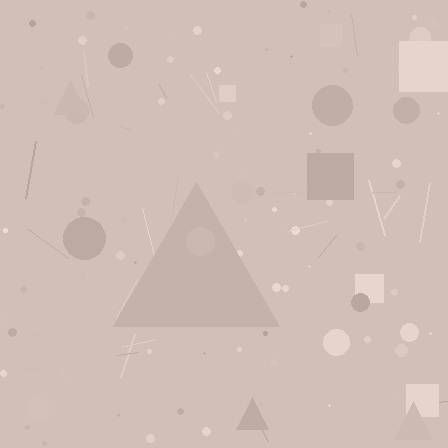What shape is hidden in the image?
A triangle is hidden in the image.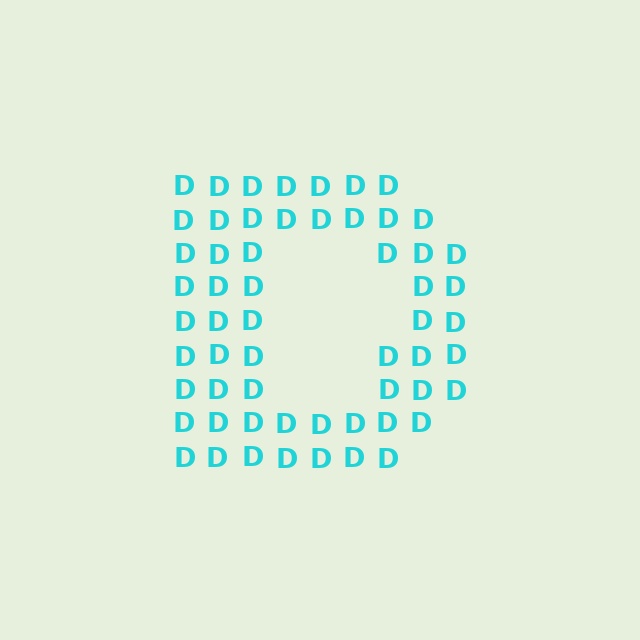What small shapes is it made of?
It is made of small letter D's.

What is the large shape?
The large shape is the letter D.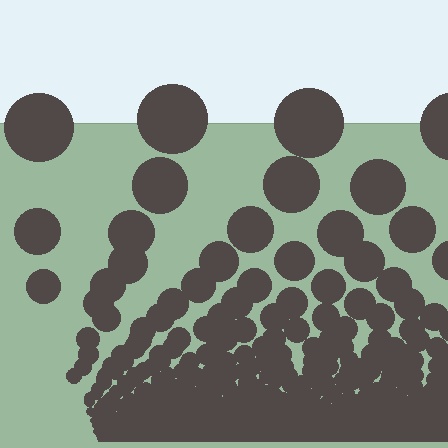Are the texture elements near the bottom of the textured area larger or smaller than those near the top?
Smaller. The gradient is inverted — elements near the bottom are smaller and denser.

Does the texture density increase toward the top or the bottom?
Density increases toward the bottom.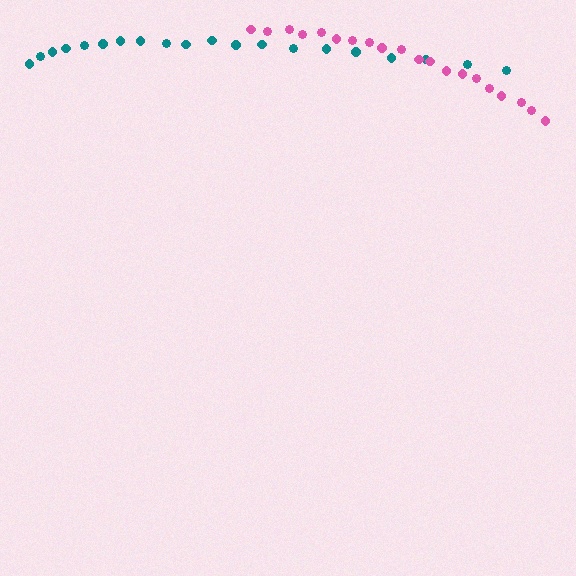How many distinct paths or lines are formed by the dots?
There are 2 distinct paths.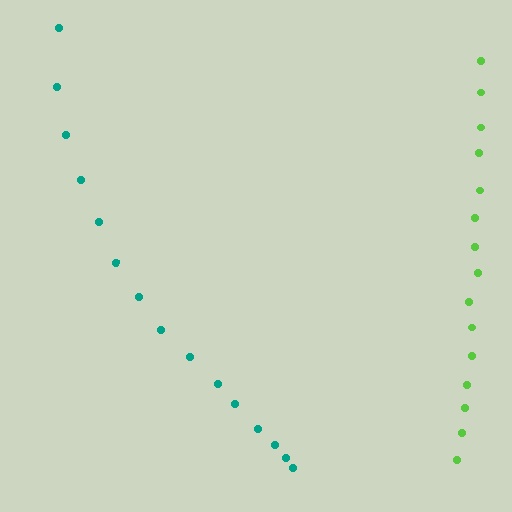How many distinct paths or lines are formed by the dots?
There are 2 distinct paths.